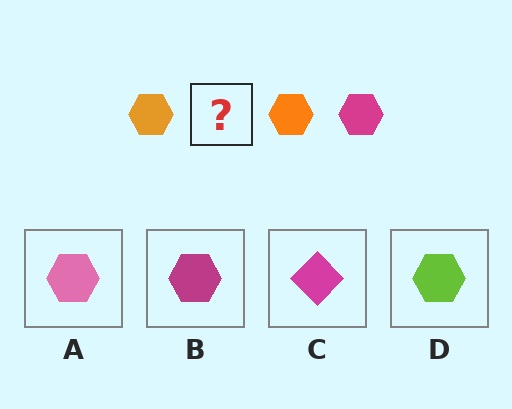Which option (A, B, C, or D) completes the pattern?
B.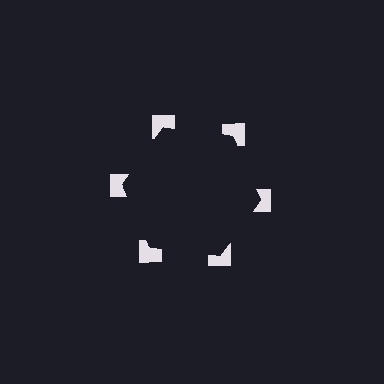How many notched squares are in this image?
There are 6 — one at each vertex of the illusory hexagon.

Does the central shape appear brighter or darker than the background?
It typically appears slightly darker than the background, even though no actual brightness change is drawn.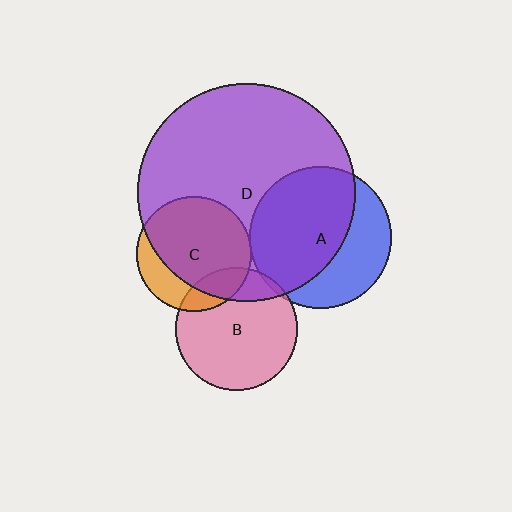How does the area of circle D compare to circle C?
Approximately 3.6 times.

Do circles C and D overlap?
Yes.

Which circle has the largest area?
Circle D (purple).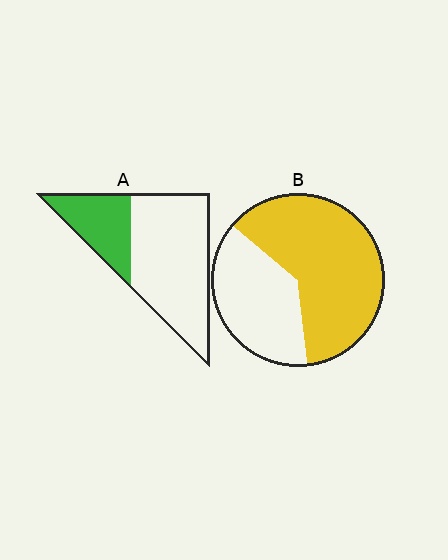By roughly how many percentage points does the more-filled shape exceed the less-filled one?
By roughly 30 percentage points (B over A).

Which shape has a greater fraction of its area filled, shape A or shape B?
Shape B.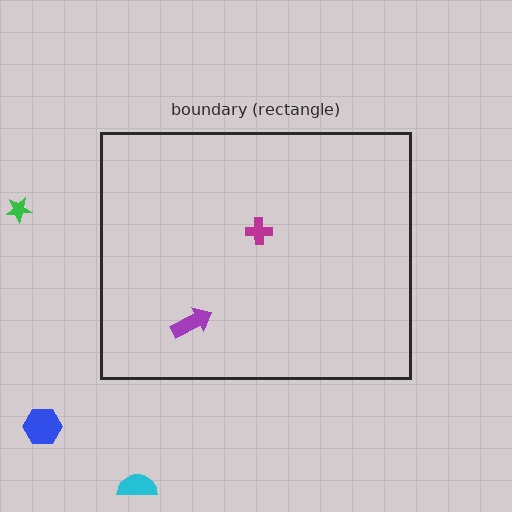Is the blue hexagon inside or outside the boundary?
Outside.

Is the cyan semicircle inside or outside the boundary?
Outside.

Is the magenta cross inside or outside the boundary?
Inside.